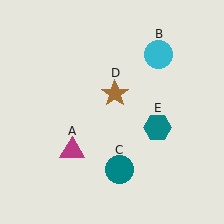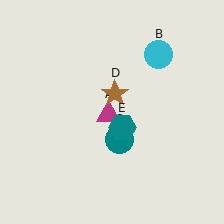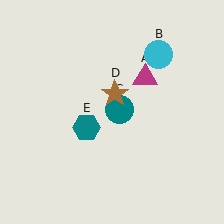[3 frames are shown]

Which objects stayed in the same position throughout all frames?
Cyan circle (object B) and brown star (object D) remained stationary.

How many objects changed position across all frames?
3 objects changed position: magenta triangle (object A), teal circle (object C), teal hexagon (object E).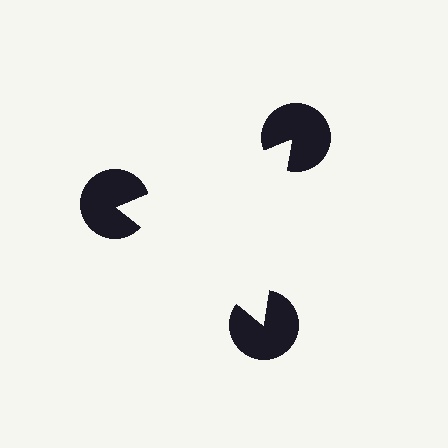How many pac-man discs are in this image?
There are 3 — one at each vertex of the illusory triangle.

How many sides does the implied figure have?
3 sides.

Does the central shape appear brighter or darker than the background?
It typically appears slightly brighter than the background, even though no actual brightness change is drawn.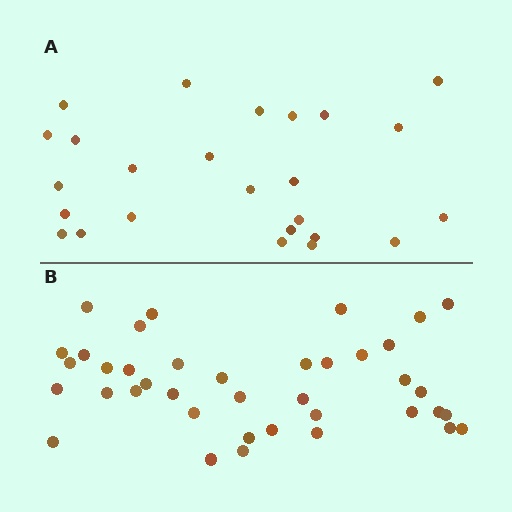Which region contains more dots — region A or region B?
Region B (the bottom region) has more dots.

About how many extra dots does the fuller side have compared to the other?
Region B has approximately 15 more dots than region A.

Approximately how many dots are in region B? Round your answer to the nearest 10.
About 40 dots. (The exact count is 39, which rounds to 40.)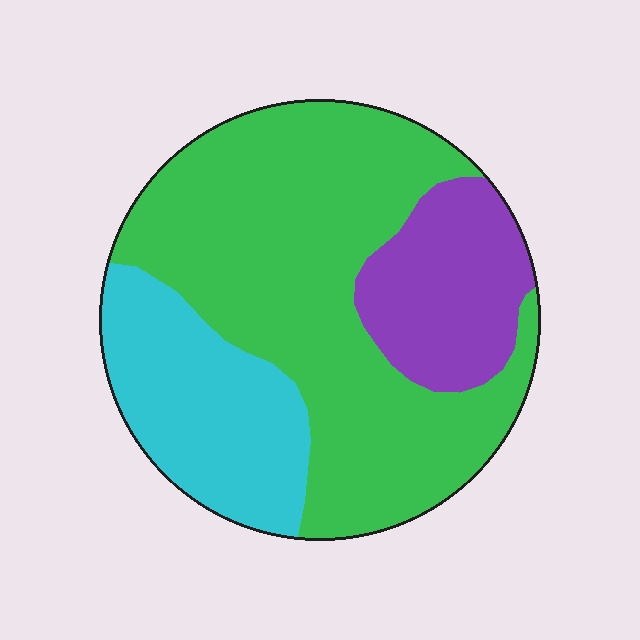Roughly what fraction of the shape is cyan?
Cyan covers about 25% of the shape.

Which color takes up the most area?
Green, at roughly 60%.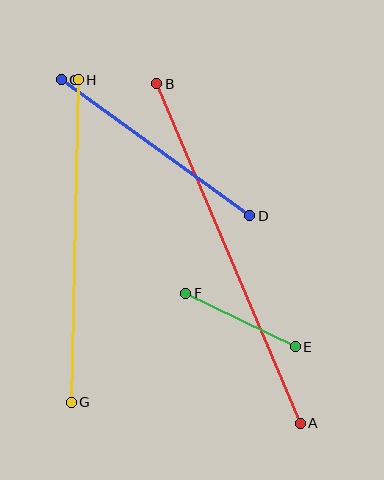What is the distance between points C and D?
The distance is approximately 233 pixels.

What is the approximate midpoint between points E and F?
The midpoint is at approximately (240, 320) pixels.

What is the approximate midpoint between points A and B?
The midpoint is at approximately (228, 253) pixels.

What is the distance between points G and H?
The distance is approximately 323 pixels.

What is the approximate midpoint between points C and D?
The midpoint is at approximately (155, 148) pixels.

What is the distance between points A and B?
The distance is approximately 368 pixels.